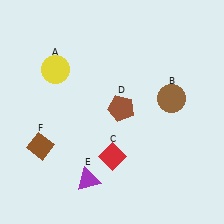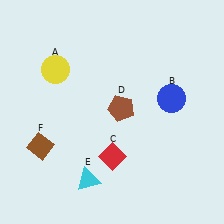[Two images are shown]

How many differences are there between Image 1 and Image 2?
There are 2 differences between the two images.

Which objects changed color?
B changed from brown to blue. E changed from purple to cyan.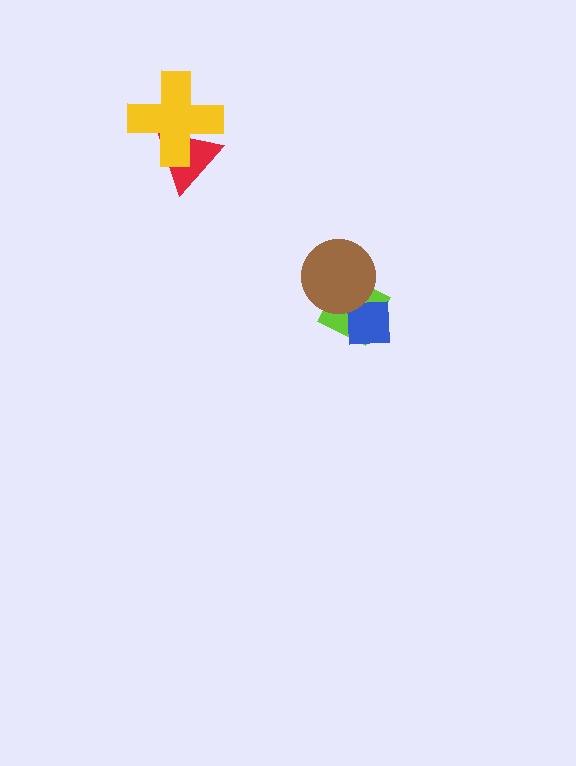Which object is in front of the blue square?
The brown circle is in front of the blue square.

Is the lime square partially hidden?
Yes, it is partially covered by another shape.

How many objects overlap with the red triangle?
1 object overlaps with the red triangle.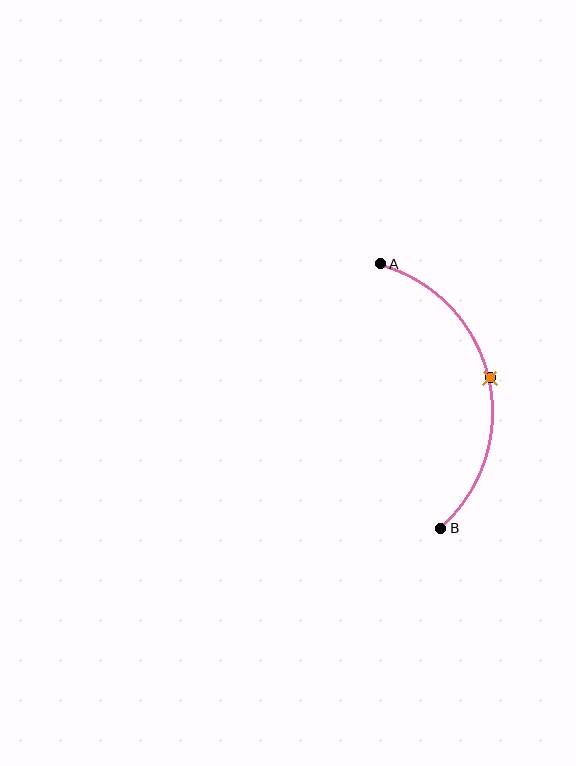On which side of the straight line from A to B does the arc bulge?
The arc bulges to the right of the straight line connecting A and B.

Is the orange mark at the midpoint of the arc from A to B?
Yes. The orange mark lies on the arc at equal arc-length from both A and B — it is the arc midpoint.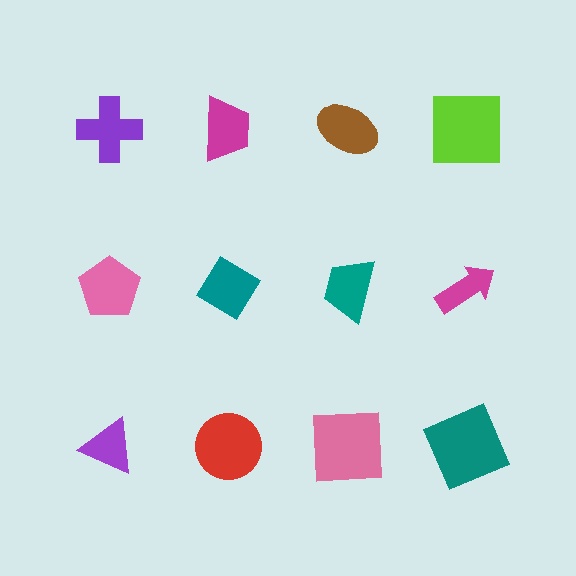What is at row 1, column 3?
A brown ellipse.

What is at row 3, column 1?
A purple triangle.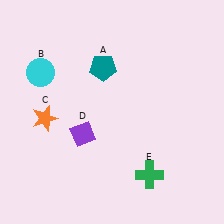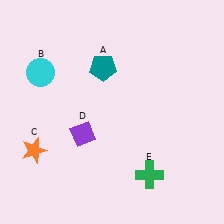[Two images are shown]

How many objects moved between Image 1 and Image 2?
1 object moved between the two images.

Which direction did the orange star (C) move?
The orange star (C) moved down.